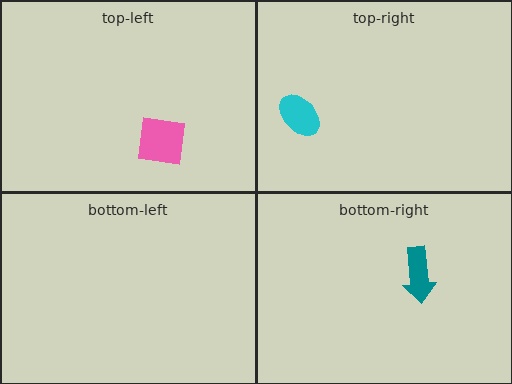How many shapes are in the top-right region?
1.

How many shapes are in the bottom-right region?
1.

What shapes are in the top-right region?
The cyan ellipse.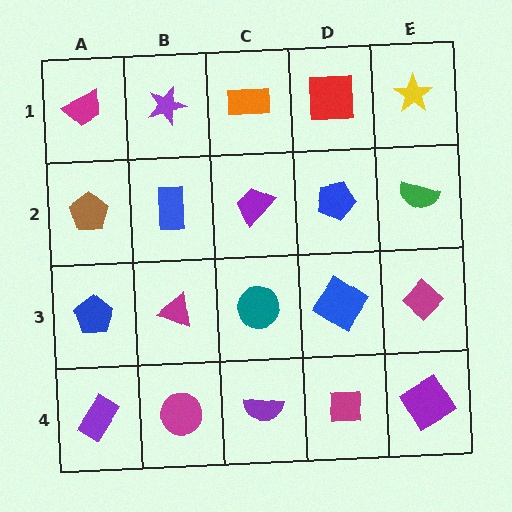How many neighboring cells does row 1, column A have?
2.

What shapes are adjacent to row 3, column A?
A brown pentagon (row 2, column A), a purple rectangle (row 4, column A), a magenta triangle (row 3, column B).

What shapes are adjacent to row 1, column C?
A purple trapezoid (row 2, column C), a purple star (row 1, column B), a red square (row 1, column D).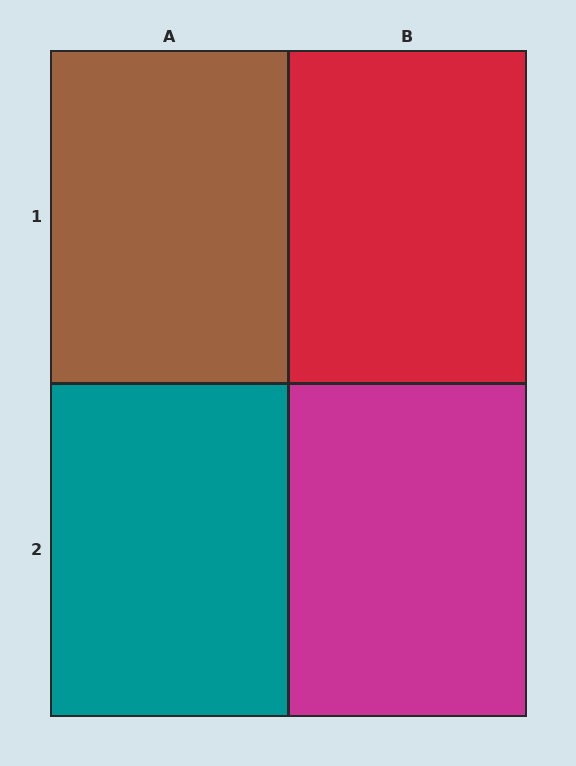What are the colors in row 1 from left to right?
Brown, red.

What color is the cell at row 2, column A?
Teal.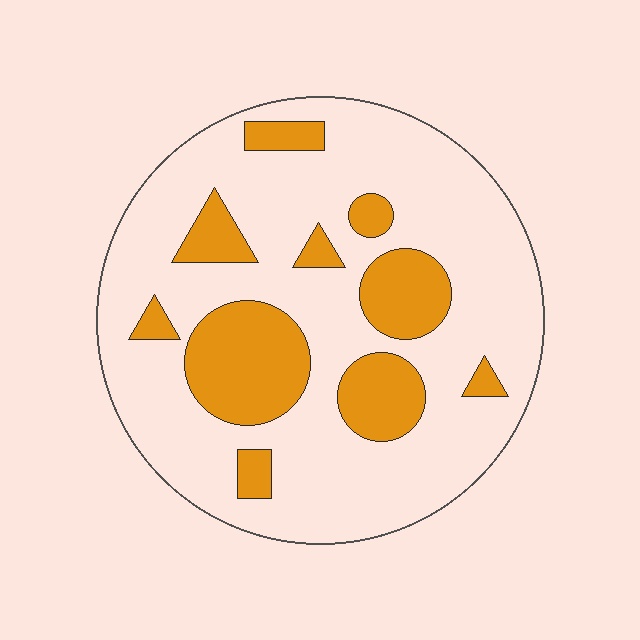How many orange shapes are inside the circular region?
10.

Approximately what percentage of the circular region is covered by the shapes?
Approximately 25%.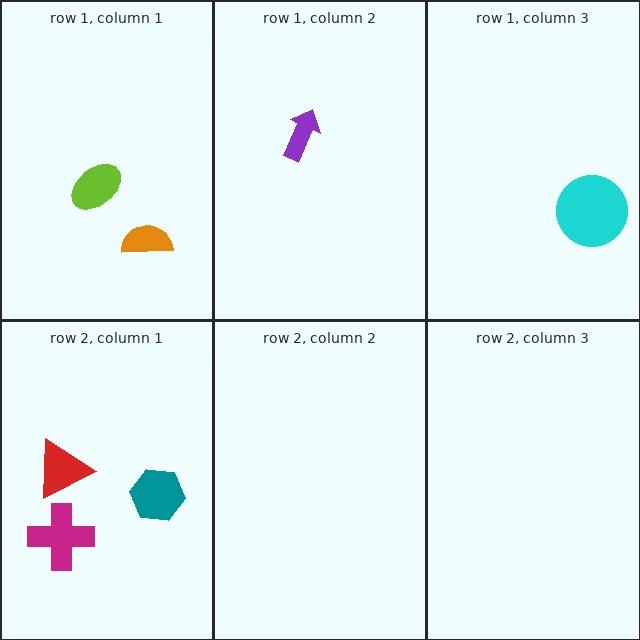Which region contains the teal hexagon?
The row 2, column 1 region.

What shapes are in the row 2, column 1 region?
The teal hexagon, the red triangle, the magenta cross.